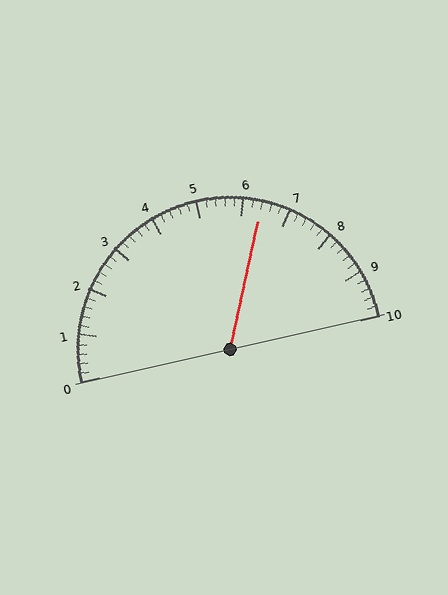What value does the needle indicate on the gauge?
The needle indicates approximately 6.4.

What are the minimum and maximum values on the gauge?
The gauge ranges from 0 to 10.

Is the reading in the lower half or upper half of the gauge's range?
The reading is in the upper half of the range (0 to 10).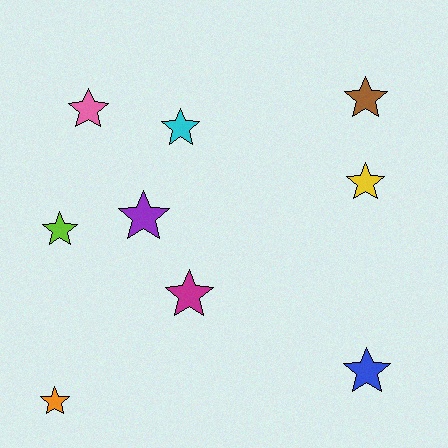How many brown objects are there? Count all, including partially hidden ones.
There is 1 brown object.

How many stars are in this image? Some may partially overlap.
There are 9 stars.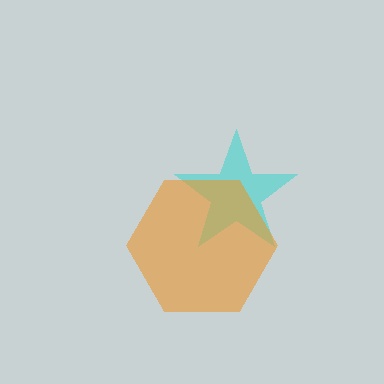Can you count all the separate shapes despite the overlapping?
Yes, there are 2 separate shapes.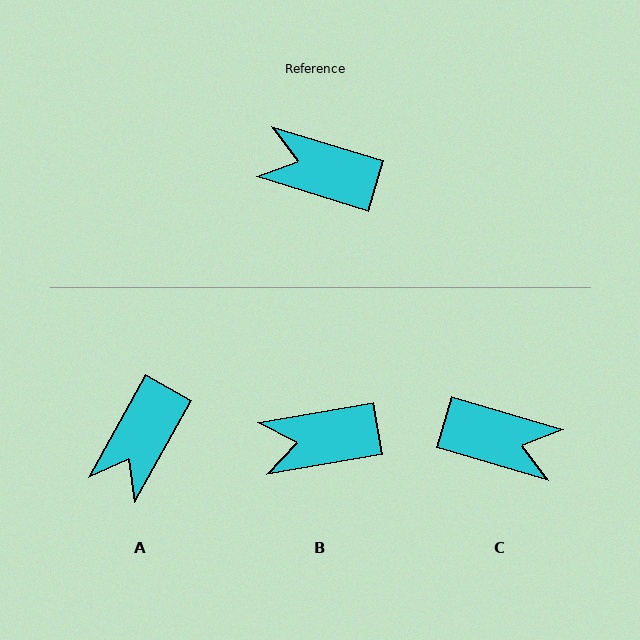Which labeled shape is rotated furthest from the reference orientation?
C, about 179 degrees away.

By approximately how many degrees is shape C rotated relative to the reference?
Approximately 179 degrees clockwise.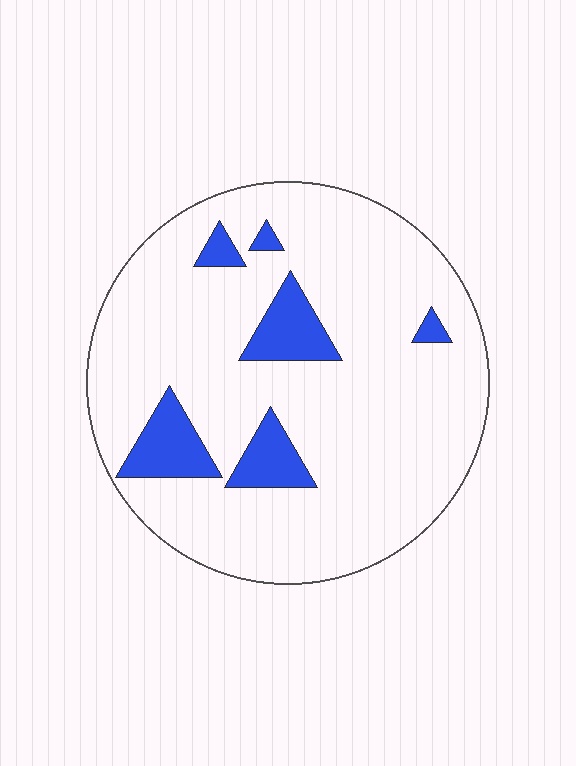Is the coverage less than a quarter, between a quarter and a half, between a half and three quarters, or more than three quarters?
Less than a quarter.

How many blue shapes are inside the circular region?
6.